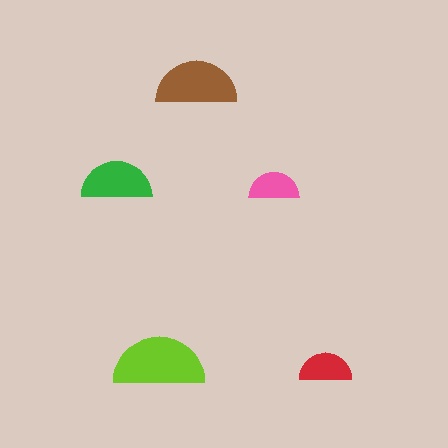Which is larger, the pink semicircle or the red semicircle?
The red one.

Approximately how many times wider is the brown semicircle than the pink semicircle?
About 1.5 times wider.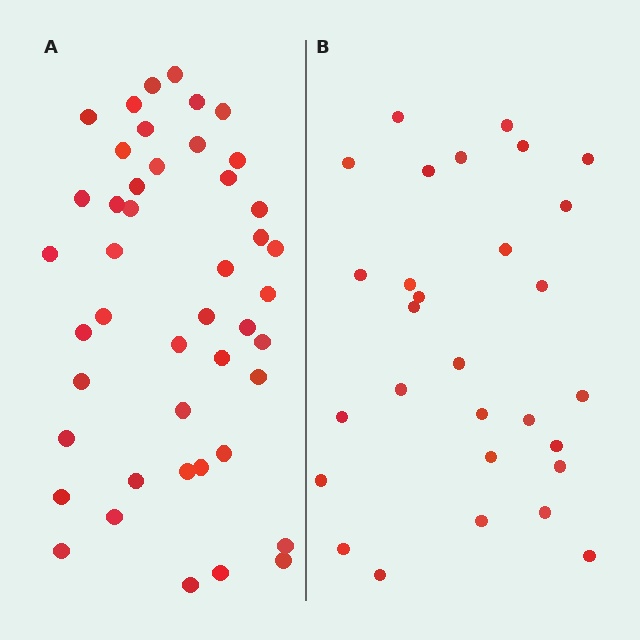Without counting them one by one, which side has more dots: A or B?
Region A (the left region) has more dots.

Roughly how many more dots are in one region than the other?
Region A has approximately 15 more dots than region B.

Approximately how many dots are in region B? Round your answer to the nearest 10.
About 30 dots. (The exact count is 29, which rounds to 30.)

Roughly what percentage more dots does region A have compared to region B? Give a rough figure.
About 55% more.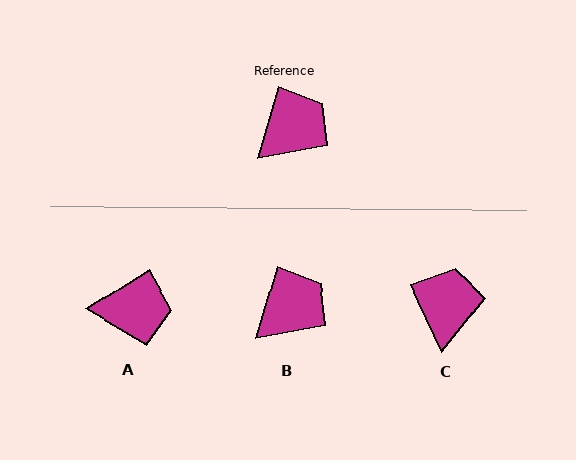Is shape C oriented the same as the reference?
No, it is off by about 41 degrees.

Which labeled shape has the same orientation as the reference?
B.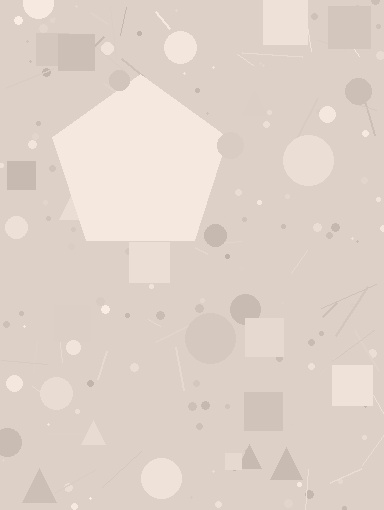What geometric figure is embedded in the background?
A pentagon is embedded in the background.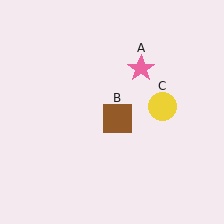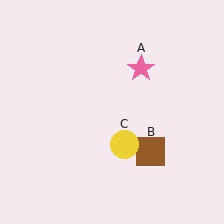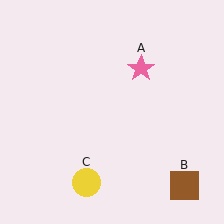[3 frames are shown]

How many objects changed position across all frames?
2 objects changed position: brown square (object B), yellow circle (object C).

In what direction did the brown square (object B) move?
The brown square (object B) moved down and to the right.